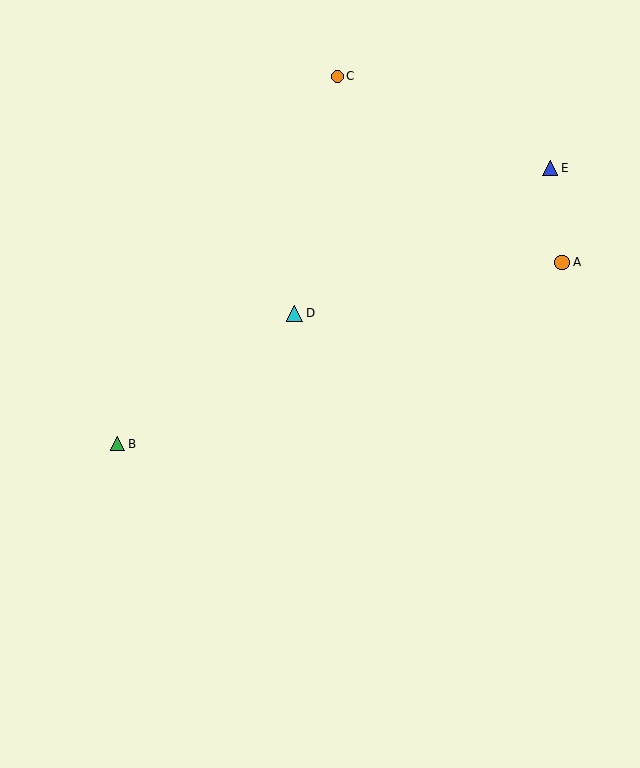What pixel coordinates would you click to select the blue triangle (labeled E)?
Click at (550, 168) to select the blue triangle E.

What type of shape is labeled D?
Shape D is a cyan triangle.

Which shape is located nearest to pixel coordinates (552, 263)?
The orange circle (labeled A) at (562, 262) is nearest to that location.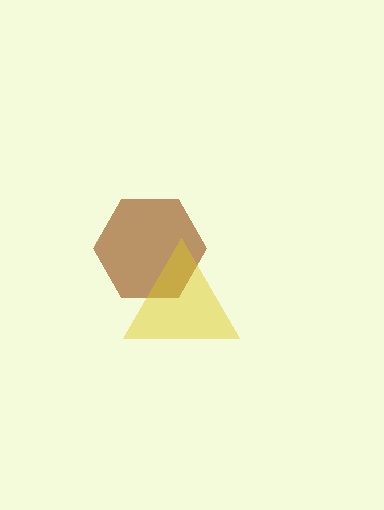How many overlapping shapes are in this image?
There are 2 overlapping shapes in the image.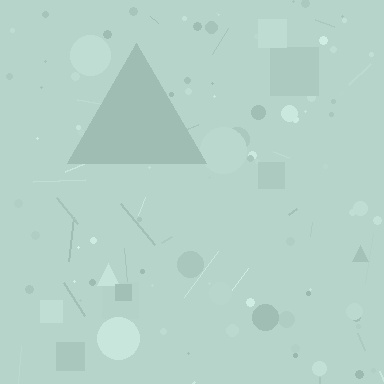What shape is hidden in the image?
A triangle is hidden in the image.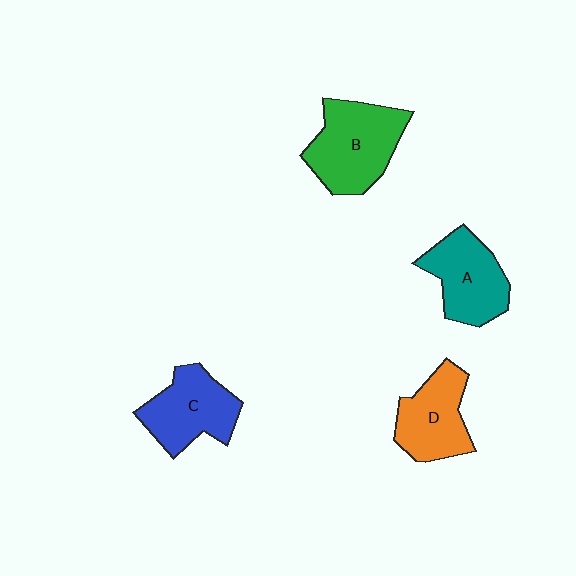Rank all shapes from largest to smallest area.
From largest to smallest: B (green), C (blue), A (teal), D (orange).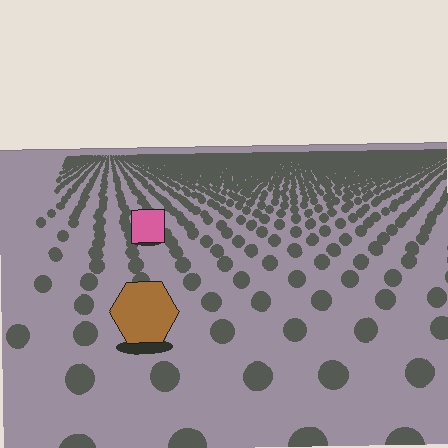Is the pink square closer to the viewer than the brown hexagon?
No. The brown hexagon is closer — you can tell from the texture gradient: the ground texture is coarser near it.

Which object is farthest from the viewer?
The pink square is farthest from the viewer. It appears smaller and the ground texture around it is denser.